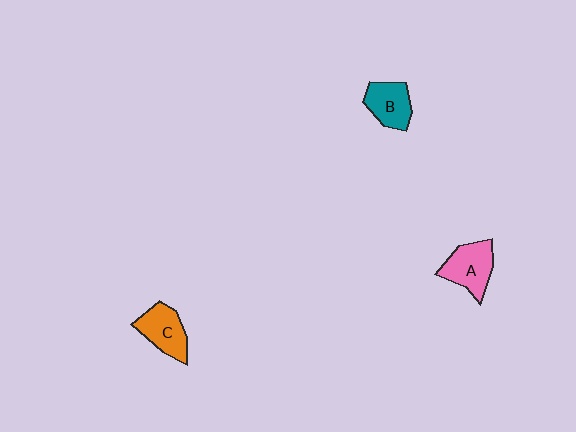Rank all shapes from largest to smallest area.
From largest to smallest: A (pink), C (orange), B (teal).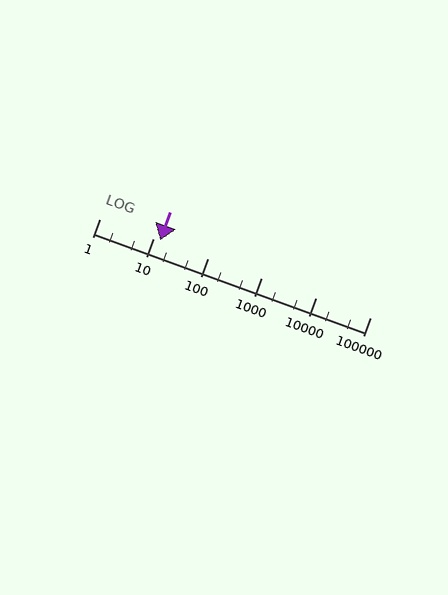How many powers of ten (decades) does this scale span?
The scale spans 5 decades, from 1 to 100000.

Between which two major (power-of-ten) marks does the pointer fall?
The pointer is between 10 and 100.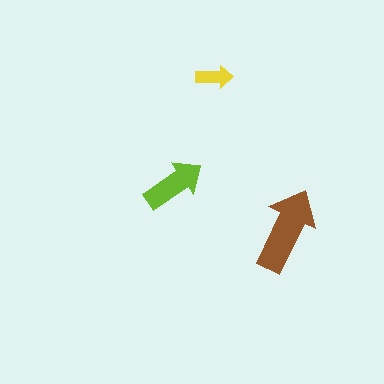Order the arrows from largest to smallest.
the brown one, the lime one, the yellow one.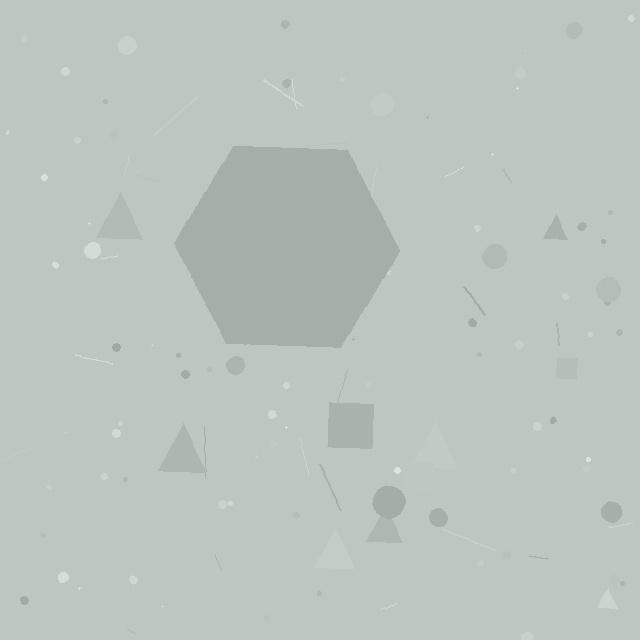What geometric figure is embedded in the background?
A hexagon is embedded in the background.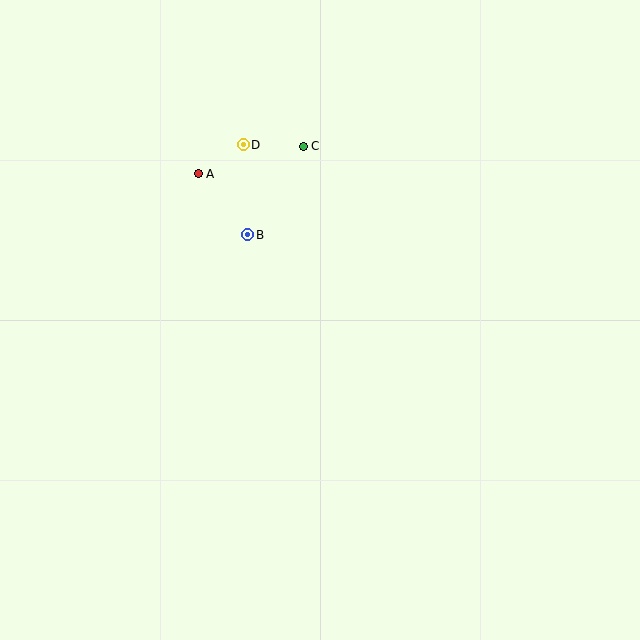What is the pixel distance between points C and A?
The distance between C and A is 108 pixels.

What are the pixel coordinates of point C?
Point C is at (303, 146).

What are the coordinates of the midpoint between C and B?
The midpoint between C and B is at (275, 190).